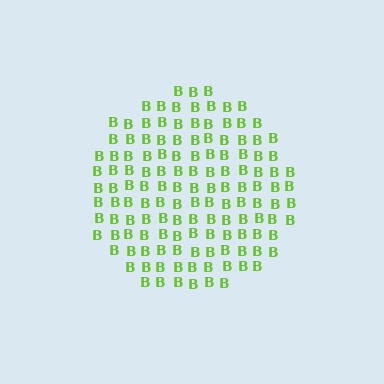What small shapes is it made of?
It is made of small letter B's.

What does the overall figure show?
The overall figure shows a circle.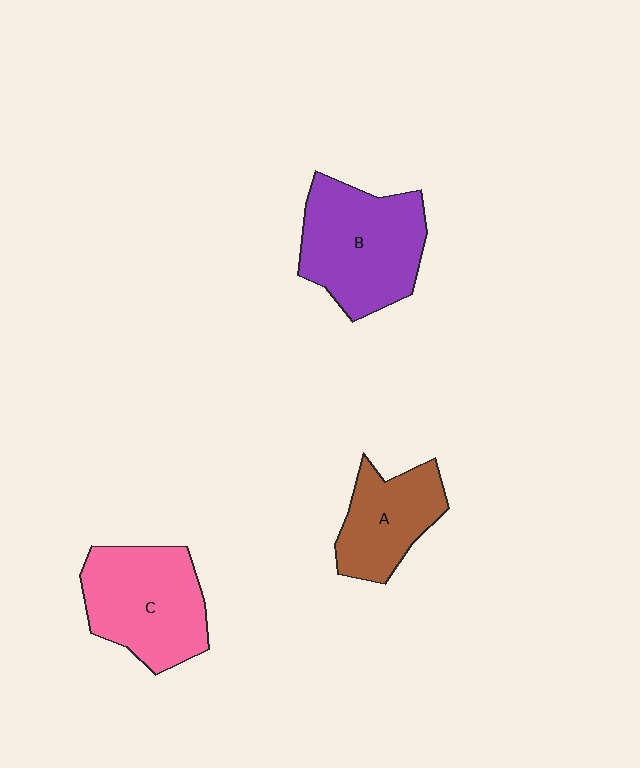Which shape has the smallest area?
Shape A (brown).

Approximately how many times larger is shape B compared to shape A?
Approximately 1.5 times.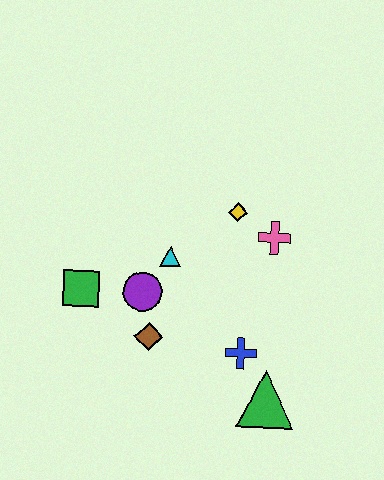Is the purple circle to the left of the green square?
No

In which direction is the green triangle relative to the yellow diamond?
The green triangle is below the yellow diamond.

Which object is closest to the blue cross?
The green triangle is closest to the blue cross.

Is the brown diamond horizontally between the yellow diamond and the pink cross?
No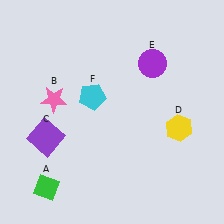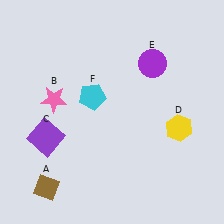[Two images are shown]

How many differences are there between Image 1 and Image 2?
There is 1 difference between the two images.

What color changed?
The diamond (A) changed from green in Image 1 to brown in Image 2.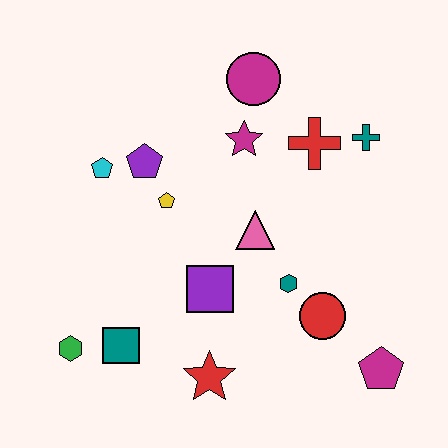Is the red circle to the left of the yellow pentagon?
No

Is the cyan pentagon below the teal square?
No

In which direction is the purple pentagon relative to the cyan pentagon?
The purple pentagon is to the right of the cyan pentagon.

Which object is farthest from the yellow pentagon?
The magenta pentagon is farthest from the yellow pentagon.